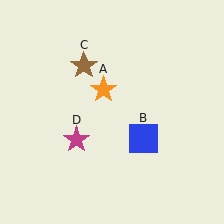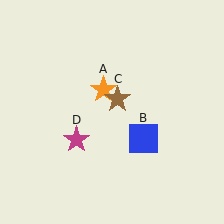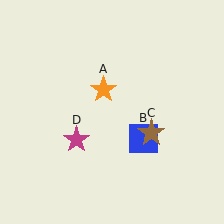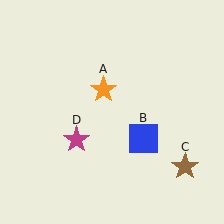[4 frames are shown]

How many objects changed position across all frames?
1 object changed position: brown star (object C).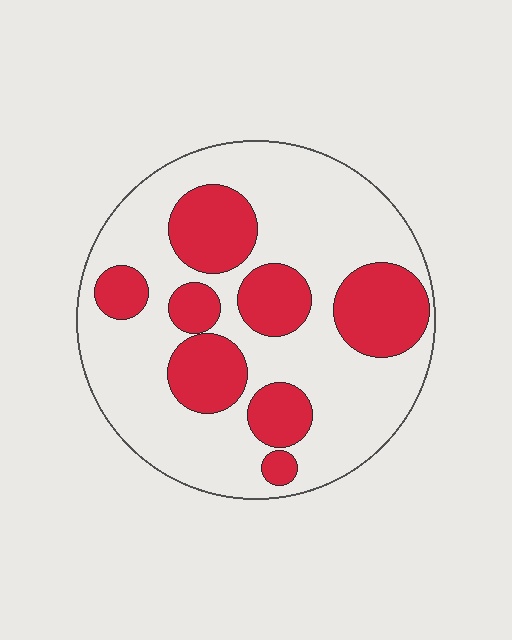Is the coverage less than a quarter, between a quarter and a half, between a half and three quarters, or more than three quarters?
Between a quarter and a half.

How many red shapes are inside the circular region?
8.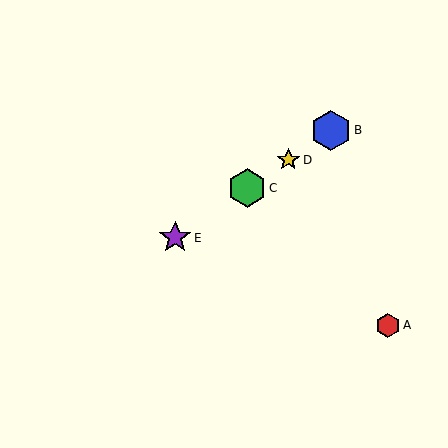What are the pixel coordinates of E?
Object E is at (175, 238).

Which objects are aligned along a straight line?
Objects B, C, D, E are aligned along a straight line.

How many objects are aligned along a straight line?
4 objects (B, C, D, E) are aligned along a straight line.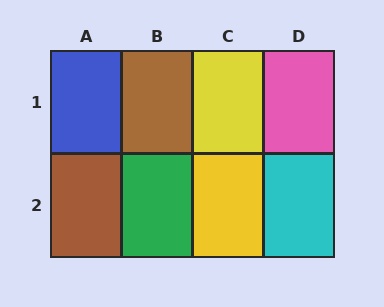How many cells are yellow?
2 cells are yellow.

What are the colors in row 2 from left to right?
Brown, green, yellow, cyan.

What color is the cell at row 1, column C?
Yellow.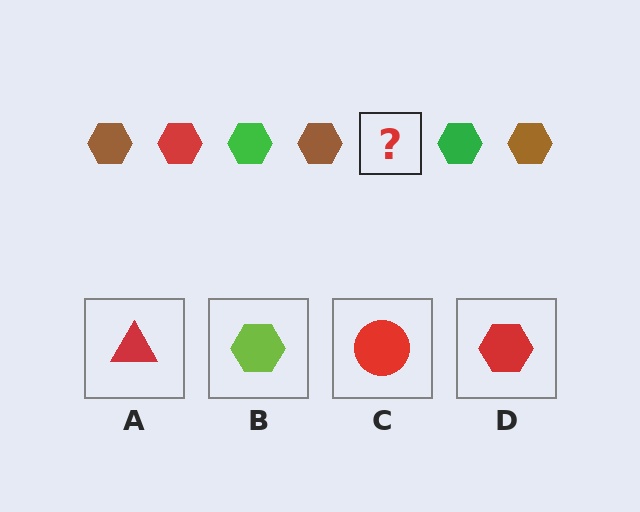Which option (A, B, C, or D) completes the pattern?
D.